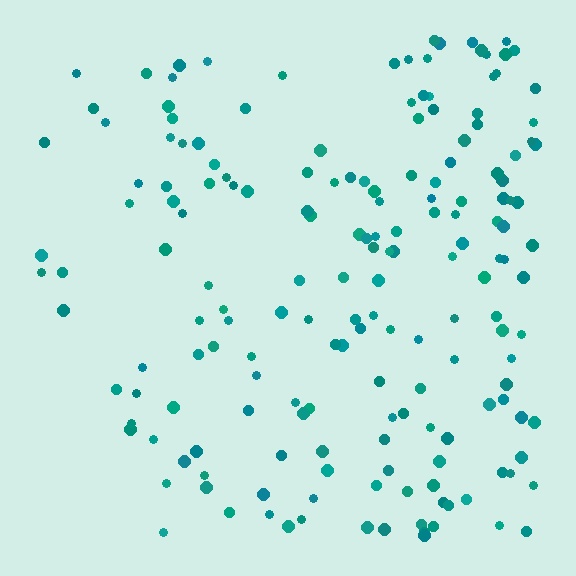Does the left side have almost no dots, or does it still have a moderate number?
Still a moderate number, just noticeably fewer than the right.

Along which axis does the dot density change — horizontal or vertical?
Horizontal.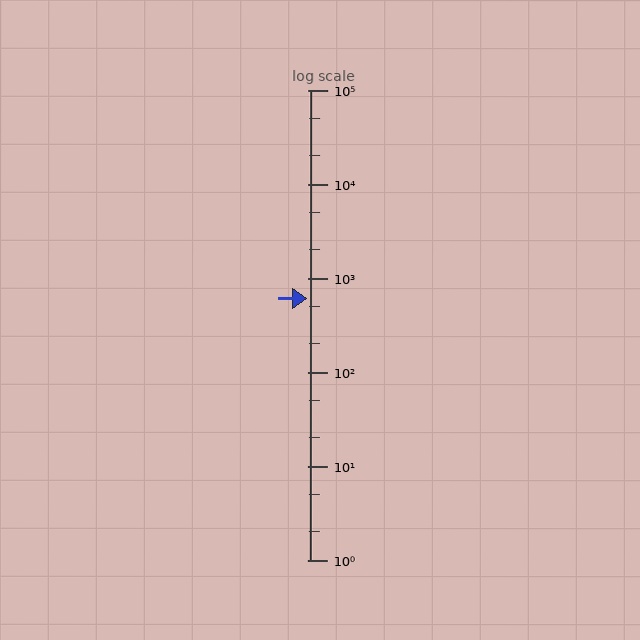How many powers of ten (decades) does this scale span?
The scale spans 5 decades, from 1 to 100000.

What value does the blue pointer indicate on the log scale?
The pointer indicates approximately 600.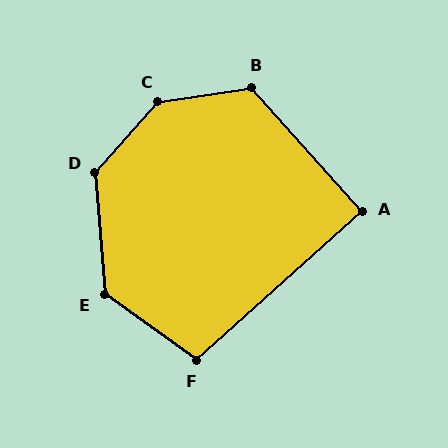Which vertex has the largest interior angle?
C, at approximately 140 degrees.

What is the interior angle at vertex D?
Approximately 134 degrees (obtuse).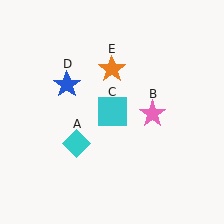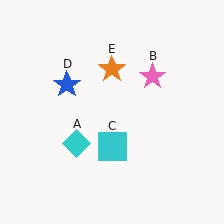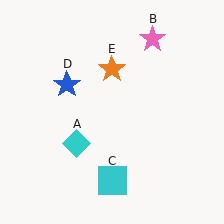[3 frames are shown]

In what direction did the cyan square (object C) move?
The cyan square (object C) moved down.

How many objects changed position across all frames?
2 objects changed position: pink star (object B), cyan square (object C).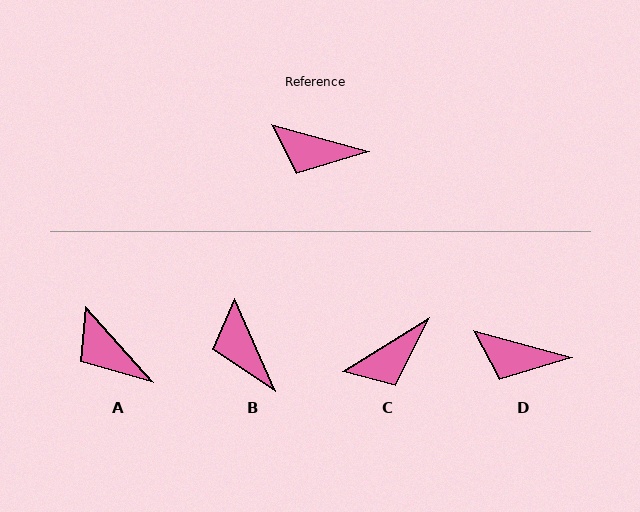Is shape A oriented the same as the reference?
No, it is off by about 32 degrees.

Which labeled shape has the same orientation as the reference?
D.